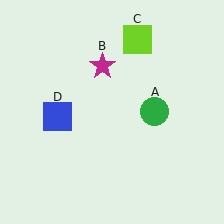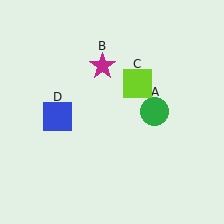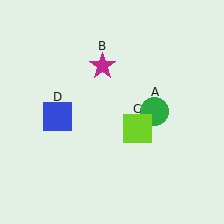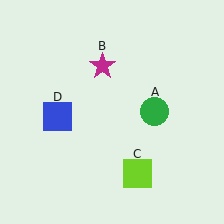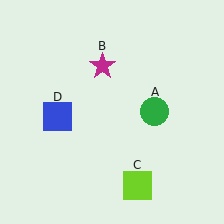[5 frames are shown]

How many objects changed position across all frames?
1 object changed position: lime square (object C).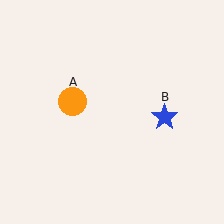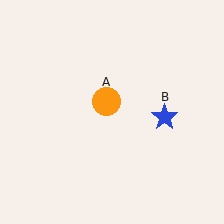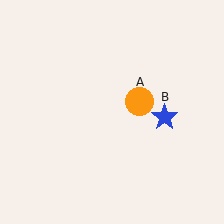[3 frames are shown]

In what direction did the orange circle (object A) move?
The orange circle (object A) moved right.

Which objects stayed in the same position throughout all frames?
Blue star (object B) remained stationary.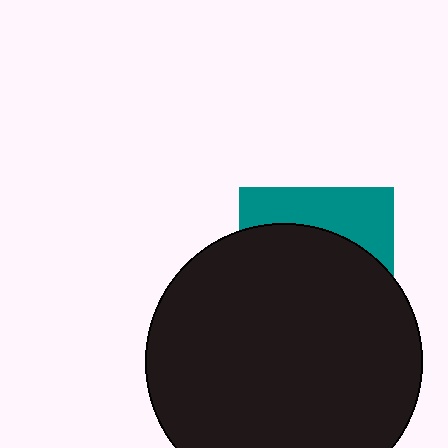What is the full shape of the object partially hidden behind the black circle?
The partially hidden object is a teal square.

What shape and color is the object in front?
The object in front is a black circle.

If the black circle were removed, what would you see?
You would see the complete teal square.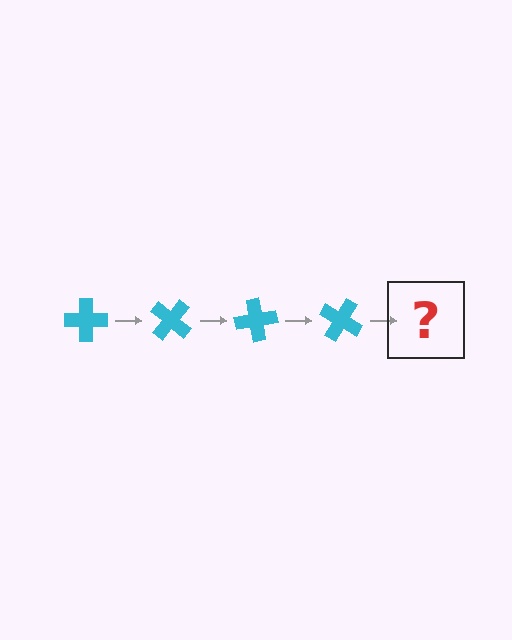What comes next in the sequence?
The next element should be a cyan cross rotated 160 degrees.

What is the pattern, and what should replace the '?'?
The pattern is that the cross rotates 40 degrees each step. The '?' should be a cyan cross rotated 160 degrees.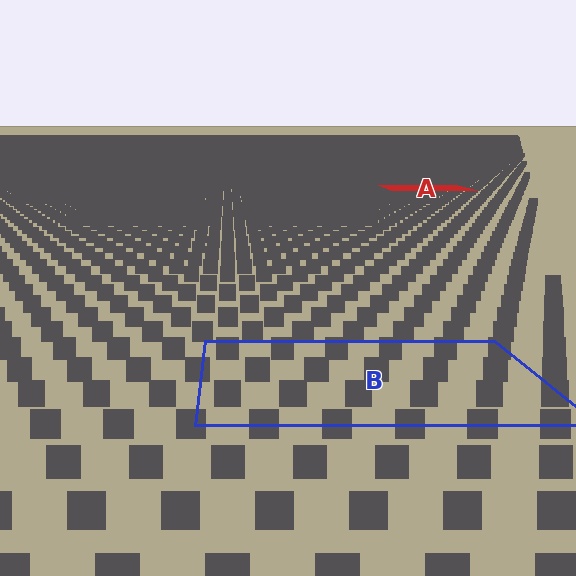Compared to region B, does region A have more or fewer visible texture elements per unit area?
Region A has more texture elements per unit area — they are packed more densely because it is farther away.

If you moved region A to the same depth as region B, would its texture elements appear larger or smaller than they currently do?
They would appear larger. At a closer depth, the same texture elements are projected at a bigger on-screen size.